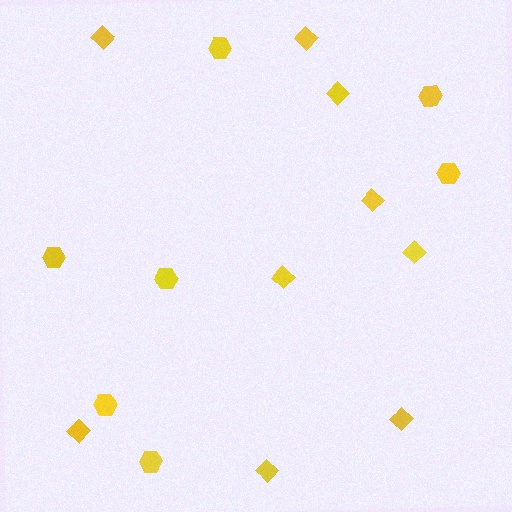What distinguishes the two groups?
There are 2 groups: one group of diamonds (9) and one group of hexagons (7).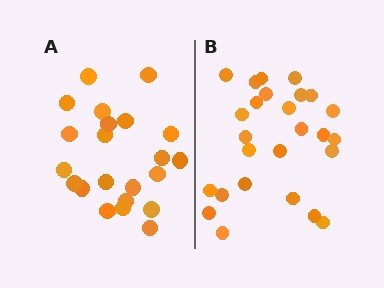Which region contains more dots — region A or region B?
Region B (the right region) has more dots.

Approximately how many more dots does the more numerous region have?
Region B has about 4 more dots than region A.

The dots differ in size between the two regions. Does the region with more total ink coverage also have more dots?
No. Region A has more total ink coverage because its dots are larger, but region B actually contains more individual dots. Total area can be misleading — the number of items is what matters here.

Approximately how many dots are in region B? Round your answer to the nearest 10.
About 30 dots. (The exact count is 26, which rounds to 30.)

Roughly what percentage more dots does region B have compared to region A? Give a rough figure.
About 20% more.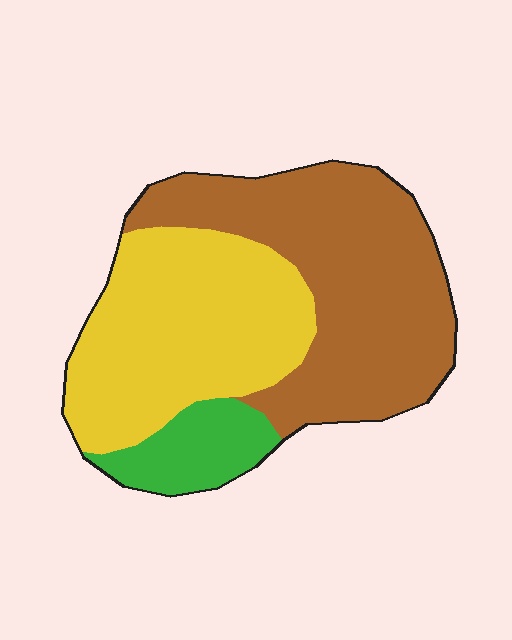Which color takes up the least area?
Green, at roughly 10%.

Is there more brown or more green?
Brown.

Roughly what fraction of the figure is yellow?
Yellow takes up about two fifths (2/5) of the figure.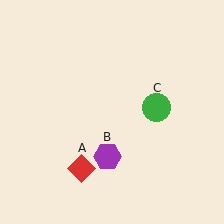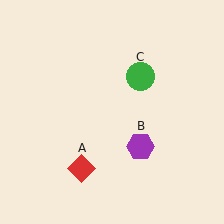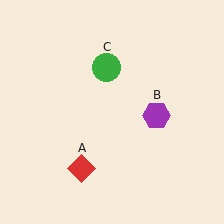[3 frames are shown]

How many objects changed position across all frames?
2 objects changed position: purple hexagon (object B), green circle (object C).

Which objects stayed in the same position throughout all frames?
Red diamond (object A) remained stationary.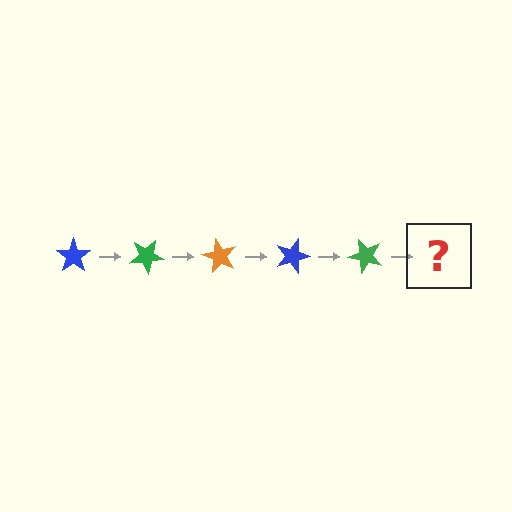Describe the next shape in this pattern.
It should be an orange star, rotated 150 degrees from the start.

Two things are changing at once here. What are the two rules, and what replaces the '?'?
The two rules are that it rotates 30 degrees each step and the color cycles through blue, green, and orange. The '?' should be an orange star, rotated 150 degrees from the start.